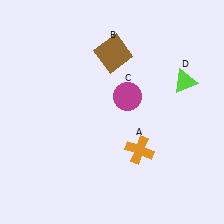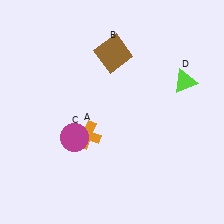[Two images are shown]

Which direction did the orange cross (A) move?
The orange cross (A) moved left.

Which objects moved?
The objects that moved are: the orange cross (A), the magenta circle (C).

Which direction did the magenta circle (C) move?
The magenta circle (C) moved left.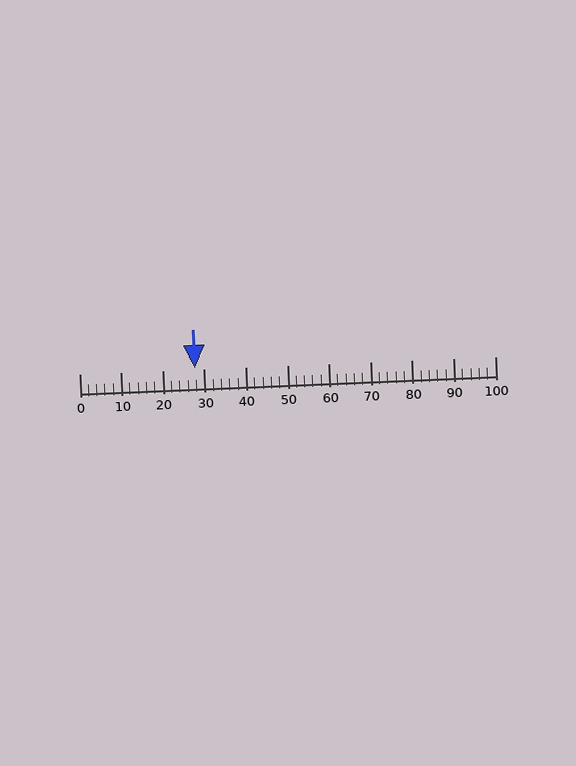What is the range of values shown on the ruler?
The ruler shows values from 0 to 100.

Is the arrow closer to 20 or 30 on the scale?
The arrow is closer to 30.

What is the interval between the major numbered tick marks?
The major tick marks are spaced 10 units apart.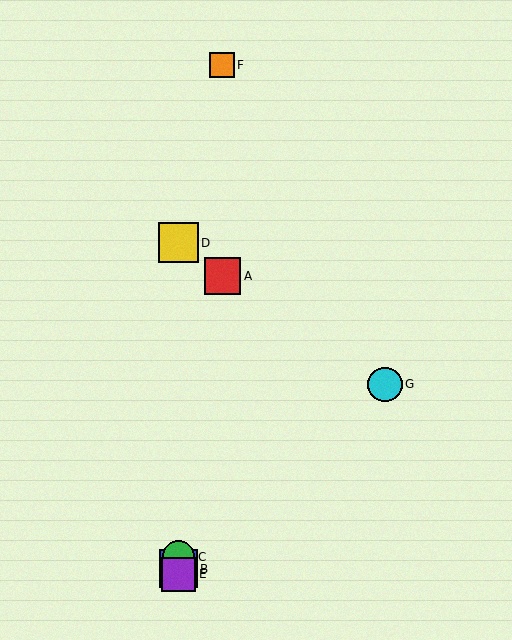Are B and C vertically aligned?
Yes, both are at x≈178.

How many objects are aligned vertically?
4 objects (B, C, D, E) are aligned vertically.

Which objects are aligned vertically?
Objects B, C, D, E are aligned vertically.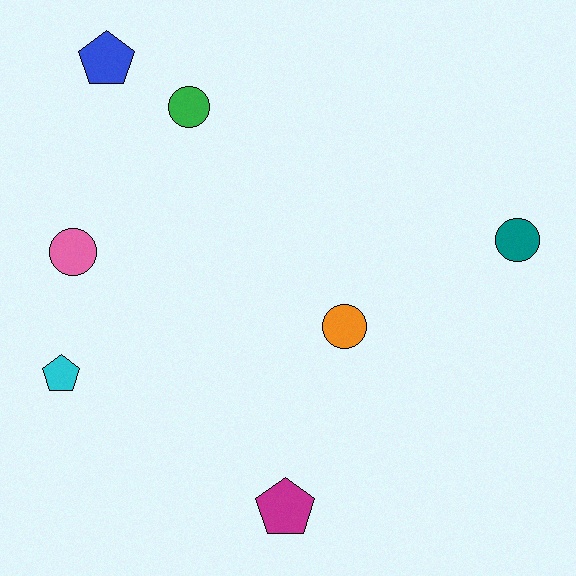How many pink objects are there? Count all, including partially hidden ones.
There is 1 pink object.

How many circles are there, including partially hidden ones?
There are 4 circles.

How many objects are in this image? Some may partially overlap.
There are 7 objects.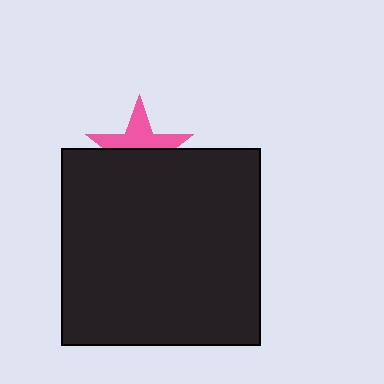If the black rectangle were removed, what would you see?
You would see the complete pink star.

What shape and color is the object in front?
The object in front is a black rectangle.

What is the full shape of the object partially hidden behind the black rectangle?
The partially hidden object is a pink star.